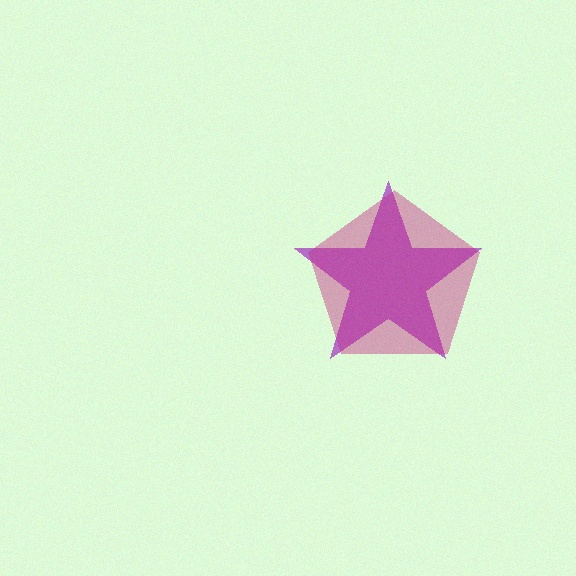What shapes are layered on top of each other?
The layered shapes are: a purple star, a magenta pentagon.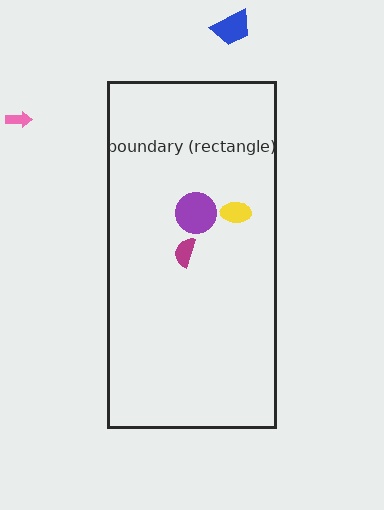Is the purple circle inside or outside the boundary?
Inside.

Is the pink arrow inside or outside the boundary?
Outside.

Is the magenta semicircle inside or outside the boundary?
Inside.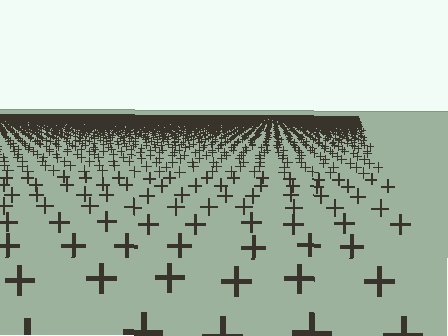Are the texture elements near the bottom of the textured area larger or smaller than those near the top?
Larger. Near the bottom, elements are closer to the viewer and appear at a bigger on-screen size.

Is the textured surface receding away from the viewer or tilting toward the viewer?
The surface is receding away from the viewer. Texture elements get smaller and denser toward the top.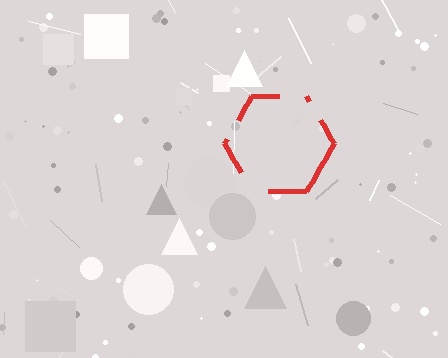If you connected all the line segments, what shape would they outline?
They would outline a hexagon.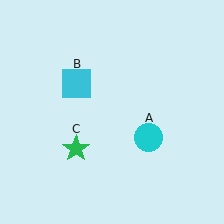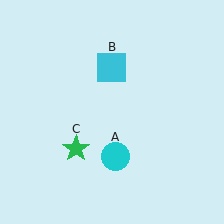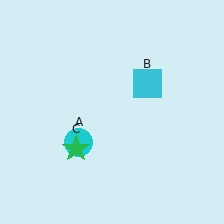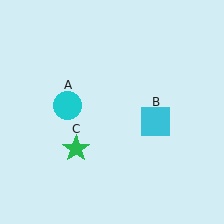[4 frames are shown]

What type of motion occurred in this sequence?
The cyan circle (object A), cyan square (object B) rotated clockwise around the center of the scene.